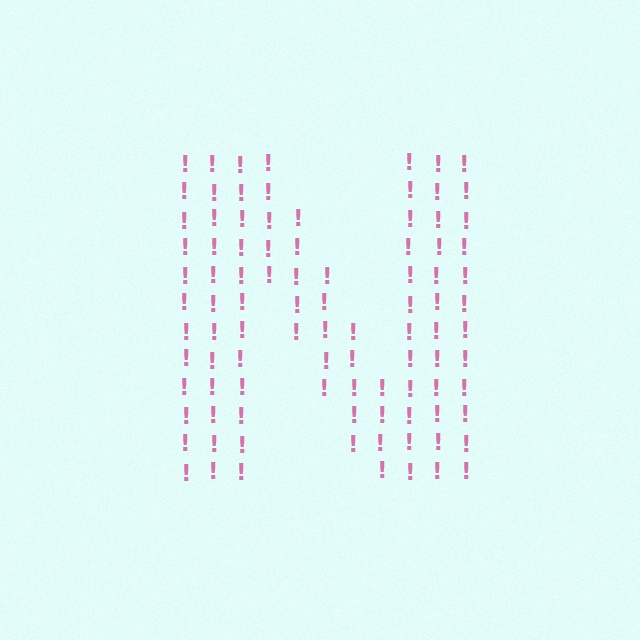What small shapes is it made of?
It is made of small exclamation marks.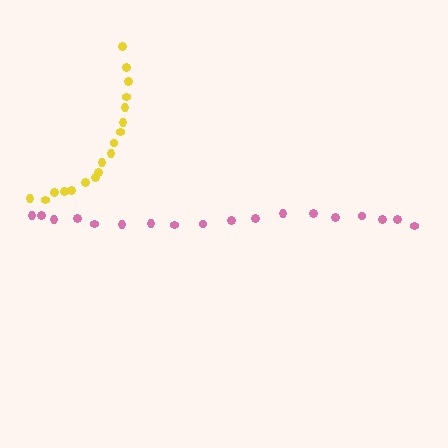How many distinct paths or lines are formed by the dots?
There are 2 distinct paths.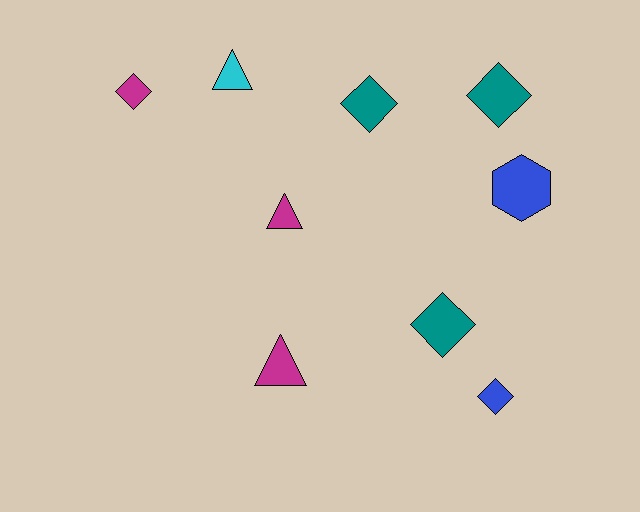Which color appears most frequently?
Teal, with 3 objects.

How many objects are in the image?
There are 9 objects.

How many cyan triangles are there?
There is 1 cyan triangle.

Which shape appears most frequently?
Diamond, with 5 objects.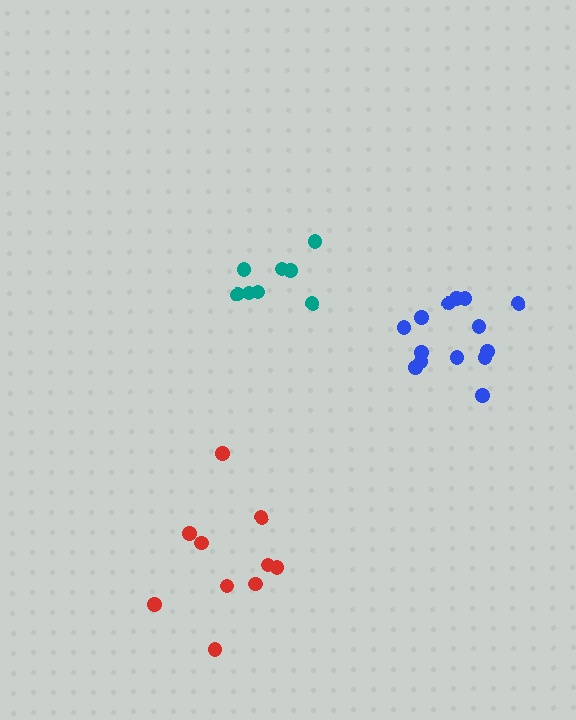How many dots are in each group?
Group 1: 14 dots, Group 2: 8 dots, Group 3: 10 dots (32 total).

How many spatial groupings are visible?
There are 3 spatial groupings.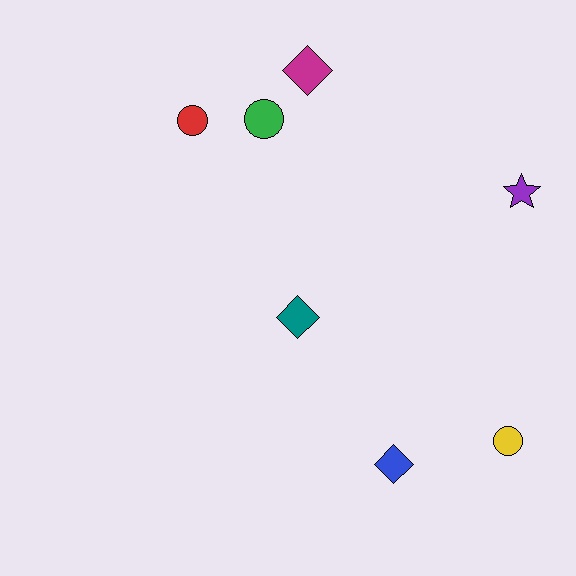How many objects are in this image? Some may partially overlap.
There are 7 objects.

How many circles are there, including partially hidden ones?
There are 3 circles.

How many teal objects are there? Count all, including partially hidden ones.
There is 1 teal object.